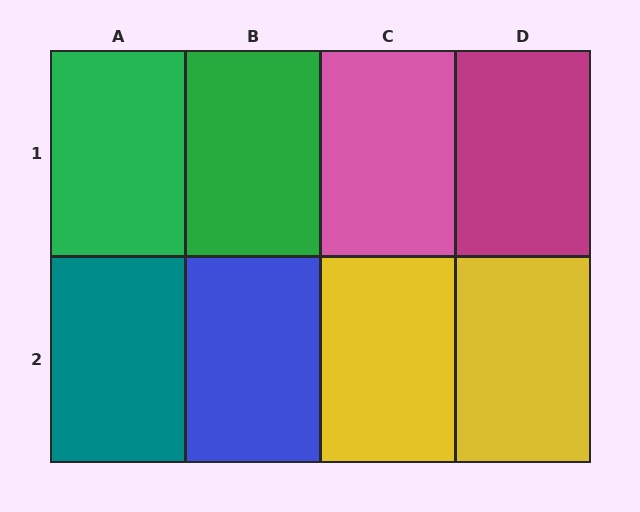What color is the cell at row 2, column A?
Teal.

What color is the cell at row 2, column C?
Yellow.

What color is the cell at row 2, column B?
Blue.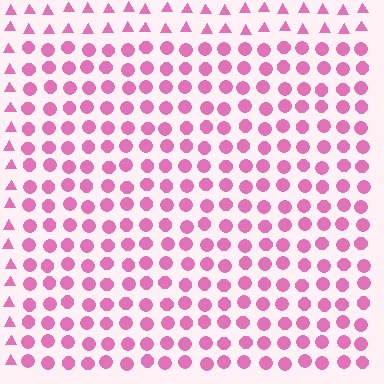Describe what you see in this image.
The image is filled with small pink elements arranged in a uniform grid. A rectangle-shaped region contains circles, while the surrounding area contains triangles. The boundary is defined purely by the change in element shape.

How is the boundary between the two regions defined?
The boundary is defined by a change in element shape: circles inside vs. triangles outside. All elements share the same color and spacing.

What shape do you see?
I see a rectangle.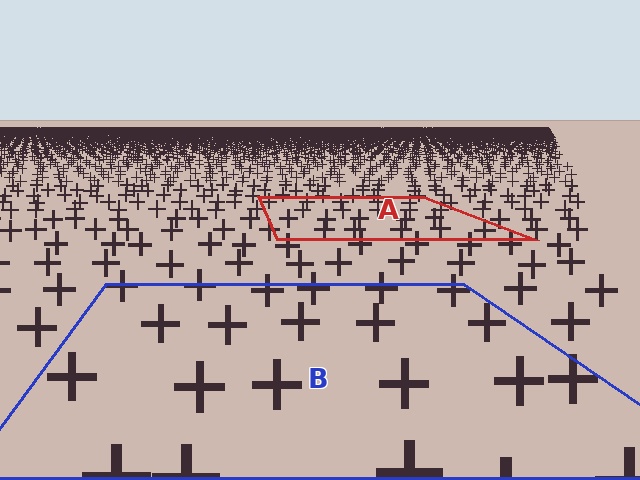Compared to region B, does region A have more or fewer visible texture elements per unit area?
Region A has more texture elements per unit area — they are packed more densely because it is farther away.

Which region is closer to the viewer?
Region B is closer. The texture elements there are larger and more spread out.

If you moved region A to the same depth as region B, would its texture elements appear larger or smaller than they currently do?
They would appear larger. At a closer depth, the same texture elements are projected at a bigger on-screen size.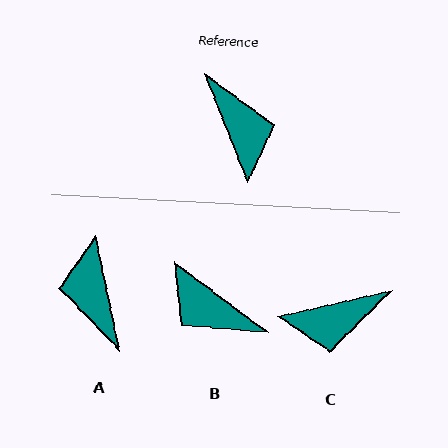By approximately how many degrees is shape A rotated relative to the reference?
Approximately 170 degrees counter-clockwise.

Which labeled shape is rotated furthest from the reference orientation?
A, about 170 degrees away.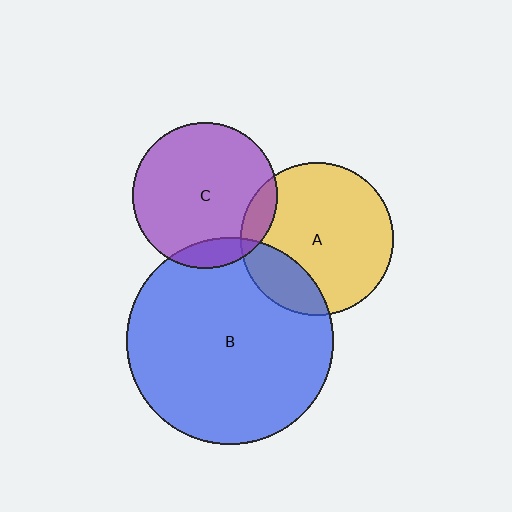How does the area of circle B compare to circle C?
Approximately 2.0 times.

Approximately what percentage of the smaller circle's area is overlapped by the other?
Approximately 20%.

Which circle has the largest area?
Circle B (blue).